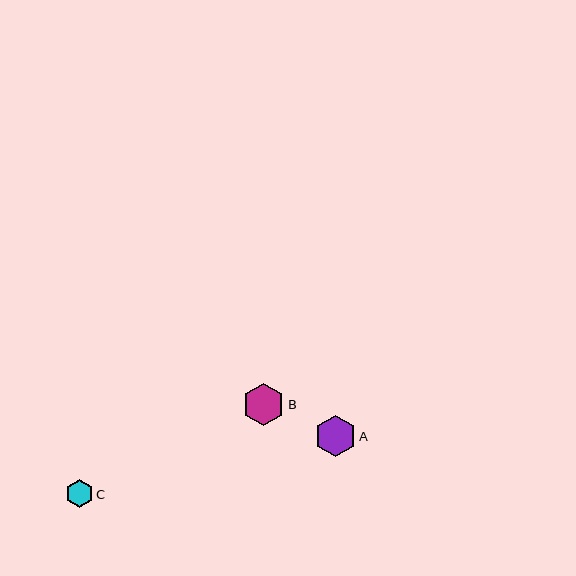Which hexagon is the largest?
Hexagon B is the largest with a size of approximately 42 pixels.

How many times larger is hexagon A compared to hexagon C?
Hexagon A is approximately 1.4 times the size of hexagon C.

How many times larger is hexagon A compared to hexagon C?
Hexagon A is approximately 1.4 times the size of hexagon C.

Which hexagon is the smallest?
Hexagon C is the smallest with a size of approximately 28 pixels.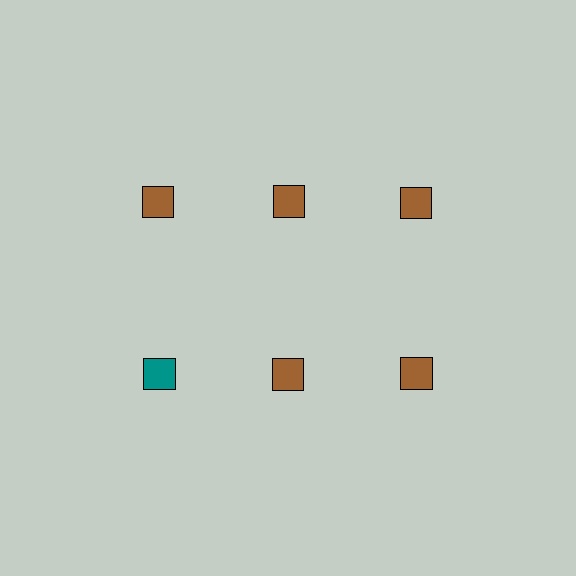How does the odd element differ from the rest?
It has a different color: teal instead of brown.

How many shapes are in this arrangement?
There are 6 shapes arranged in a grid pattern.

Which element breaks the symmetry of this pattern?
The teal square in the second row, leftmost column breaks the symmetry. All other shapes are brown squares.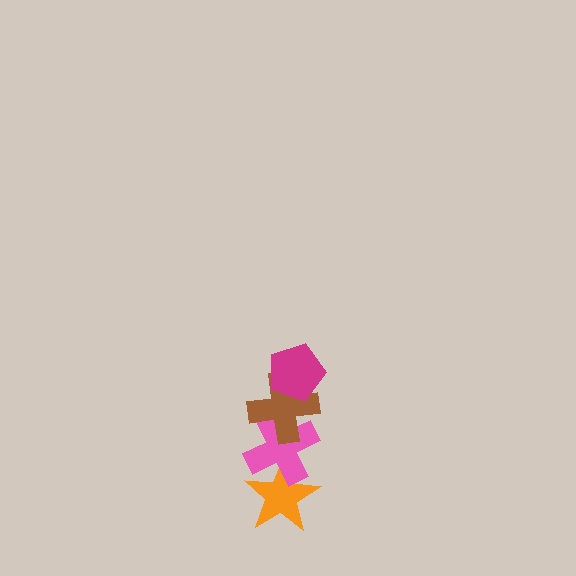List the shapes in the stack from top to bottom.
From top to bottom: the magenta pentagon, the brown cross, the pink cross, the orange star.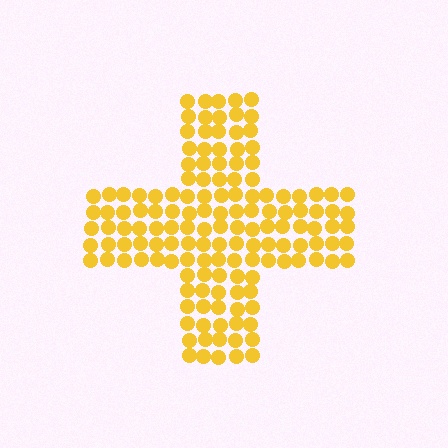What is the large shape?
The large shape is a cross.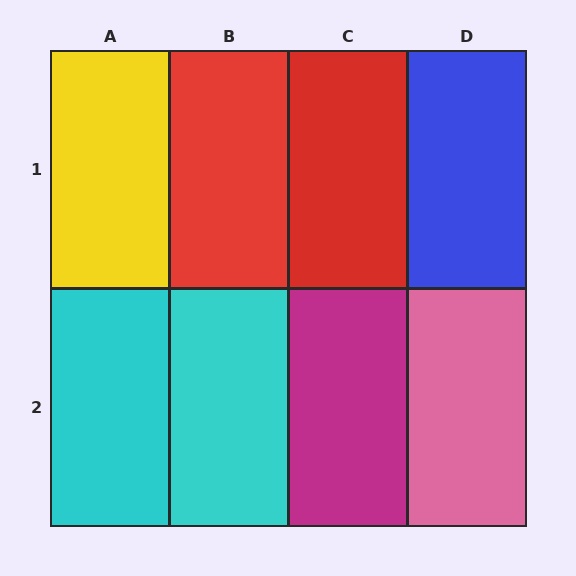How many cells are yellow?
1 cell is yellow.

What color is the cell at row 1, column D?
Blue.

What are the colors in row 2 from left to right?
Cyan, cyan, magenta, pink.